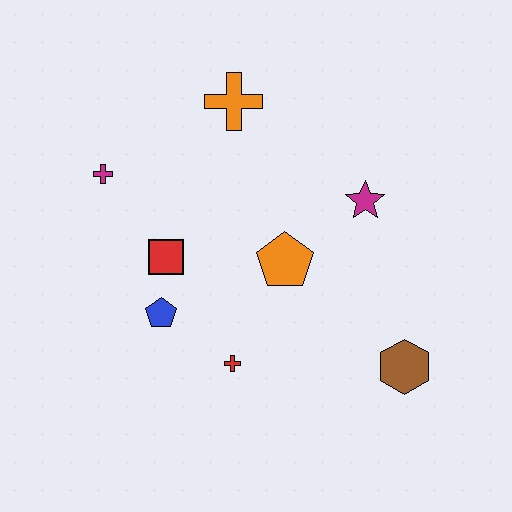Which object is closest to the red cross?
The blue pentagon is closest to the red cross.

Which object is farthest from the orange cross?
The brown hexagon is farthest from the orange cross.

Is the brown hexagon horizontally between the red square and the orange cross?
No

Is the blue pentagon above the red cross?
Yes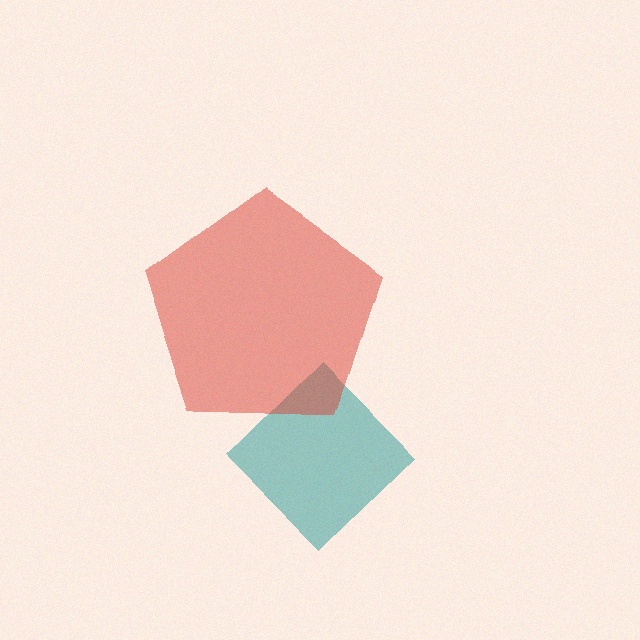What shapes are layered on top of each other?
The layered shapes are: a teal diamond, a red pentagon.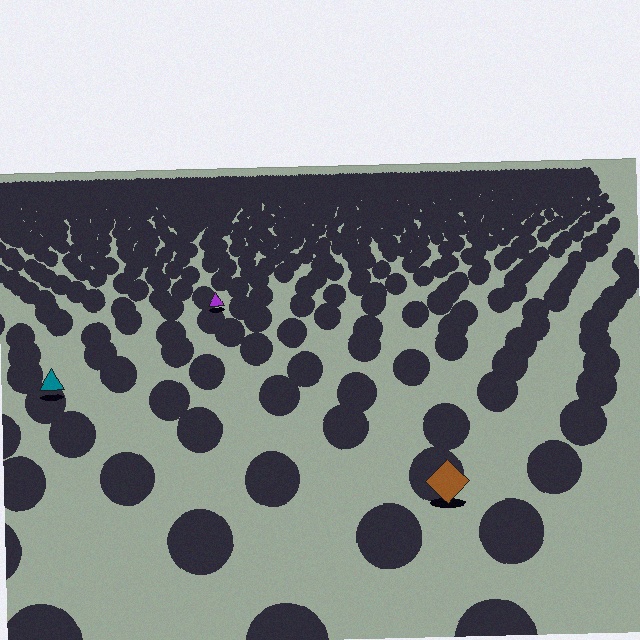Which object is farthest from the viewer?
The purple triangle is farthest from the viewer. It appears smaller and the ground texture around it is denser.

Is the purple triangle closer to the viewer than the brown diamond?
No. The brown diamond is closer — you can tell from the texture gradient: the ground texture is coarser near it.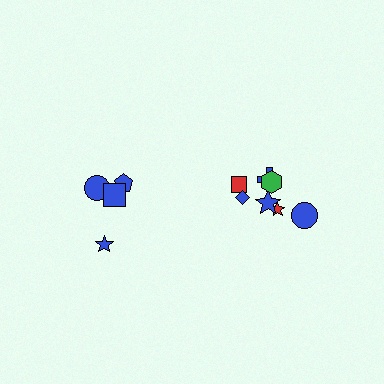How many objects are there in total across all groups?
There are 11 objects.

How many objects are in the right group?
There are 7 objects.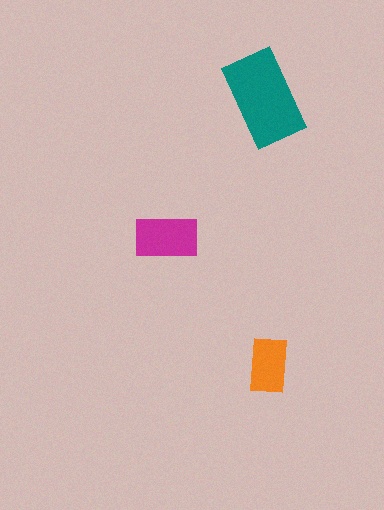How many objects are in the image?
There are 3 objects in the image.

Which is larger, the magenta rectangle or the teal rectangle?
The teal one.